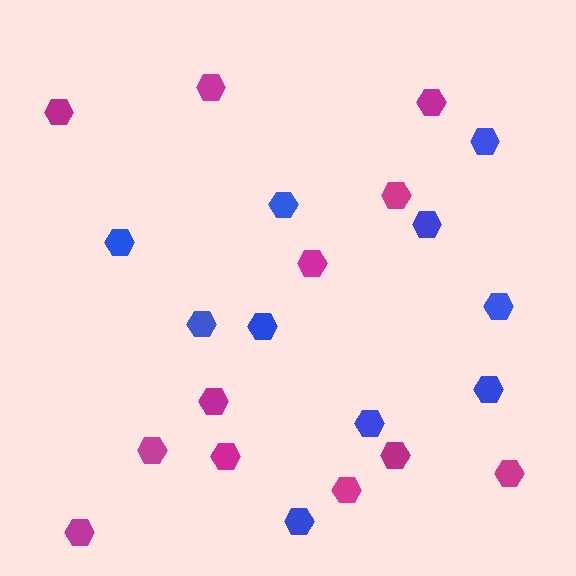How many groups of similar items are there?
There are 2 groups: one group of magenta hexagons (12) and one group of blue hexagons (10).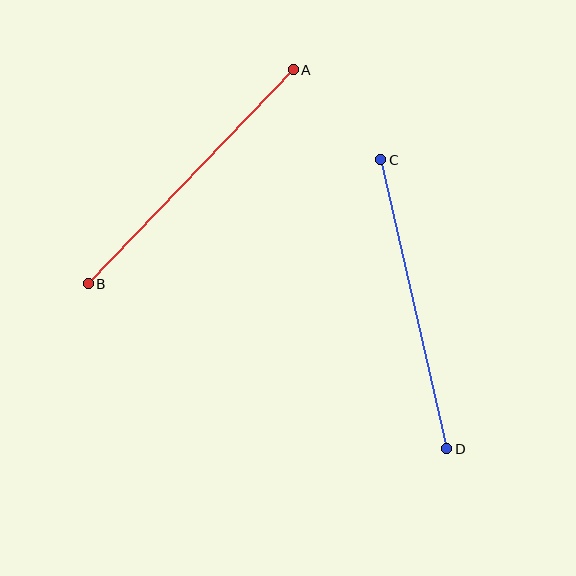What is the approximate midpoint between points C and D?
The midpoint is at approximately (414, 304) pixels.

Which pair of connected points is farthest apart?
Points A and B are farthest apart.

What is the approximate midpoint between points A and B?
The midpoint is at approximately (191, 177) pixels.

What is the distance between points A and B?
The distance is approximately 296 pixels.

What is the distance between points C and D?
The distance is approximately 296 pixels.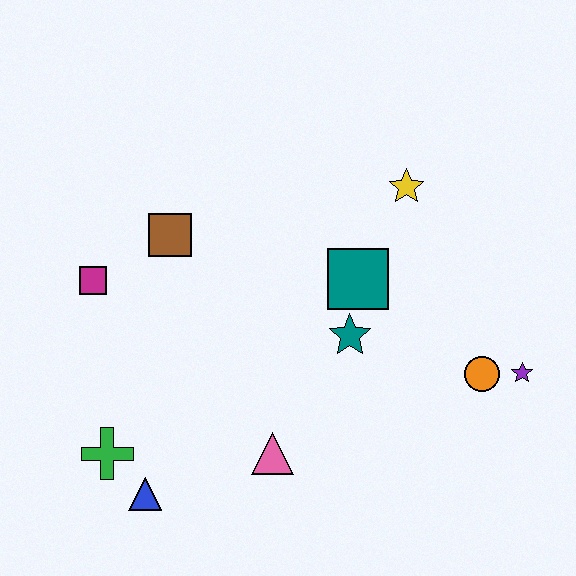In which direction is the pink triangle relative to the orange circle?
The pink triangle is to the left of the orange circle.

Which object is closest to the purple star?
The orange circle is closest to the purple star.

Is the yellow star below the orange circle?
No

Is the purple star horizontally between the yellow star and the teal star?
No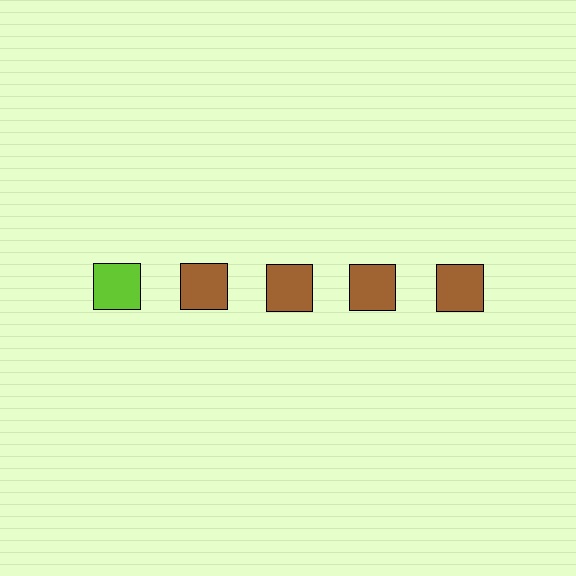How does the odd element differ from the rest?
It has a different color: lime instead of brown.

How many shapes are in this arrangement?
There are 5 shapes arranged in a grid pattern.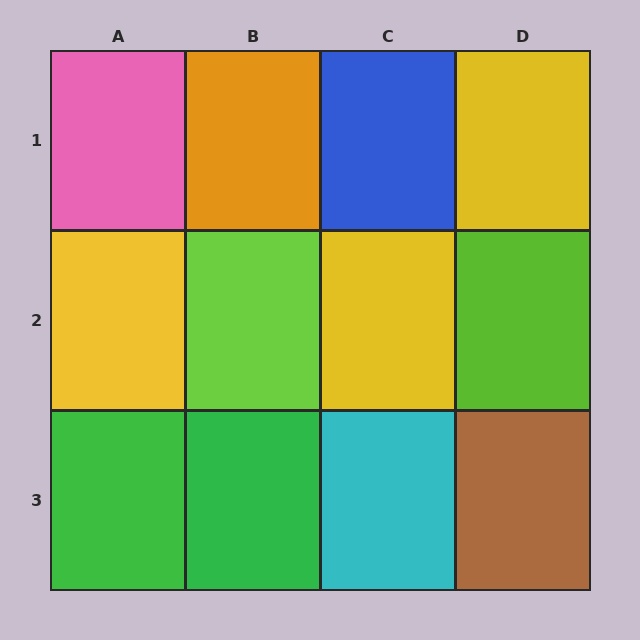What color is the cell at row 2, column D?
Lime.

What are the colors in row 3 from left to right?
Green, green, cyan, brown.